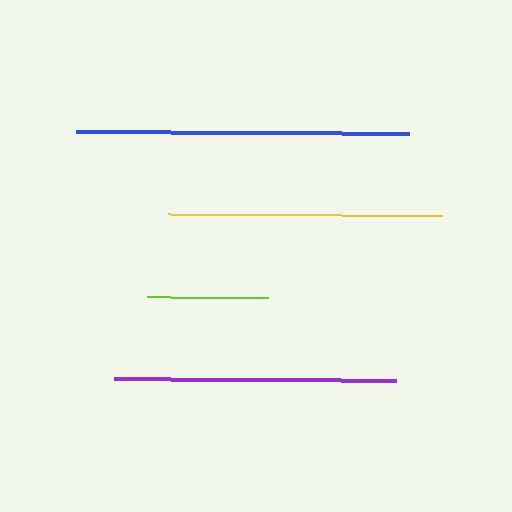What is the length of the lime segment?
The lime segment is approximately 121 pixels long.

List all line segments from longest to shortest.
From longest to shortest: blue, purple, yellow, lime.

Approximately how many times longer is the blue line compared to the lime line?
The blue line is approximately 2.8 times the length of the lime line.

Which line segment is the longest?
The blue line is the longest at approximately 333 pixels.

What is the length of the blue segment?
The blue segment is approximately 333 pixels long.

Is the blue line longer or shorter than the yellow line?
The blue line is longer than the yellow line.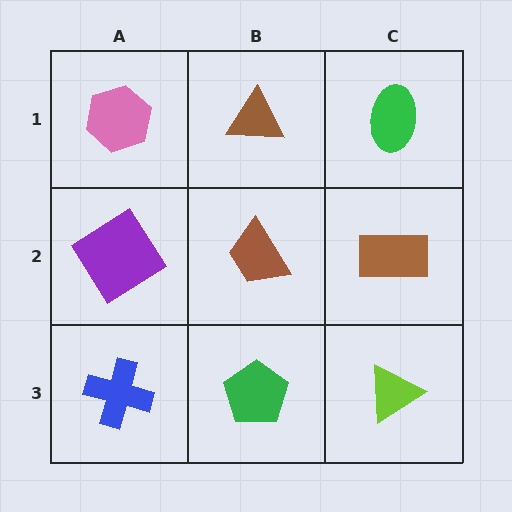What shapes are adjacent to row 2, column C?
A green ellipse (row 1, column C), a lime triangle (row 3, column C), a brown trapezoid (row 2, column B).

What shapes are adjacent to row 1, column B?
A brown trapezoid (row 2, column B), a pink hexagon (row 1, column A), a green ellipse (row 1, column C).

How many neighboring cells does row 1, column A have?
2.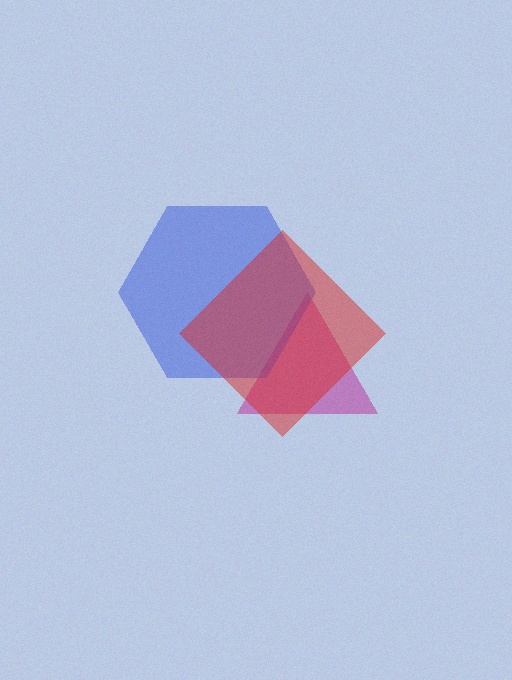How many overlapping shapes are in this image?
There are 3 overlapping shapes in the image.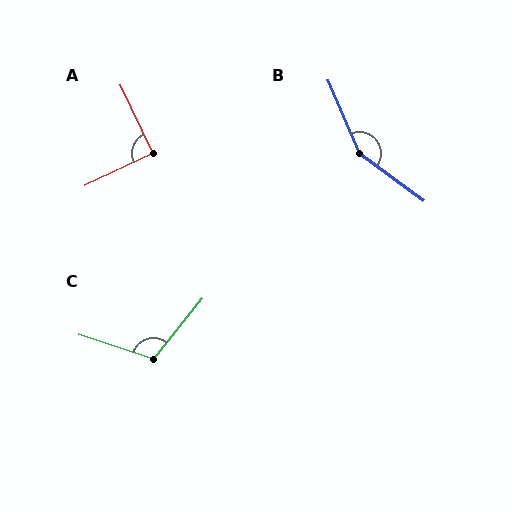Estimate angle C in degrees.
Approximately 111 degrees.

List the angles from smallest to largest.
A (90°), C (111°), B (150°).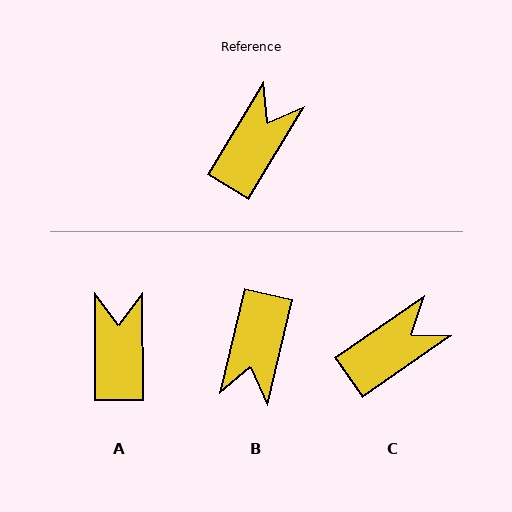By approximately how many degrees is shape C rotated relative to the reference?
Approximately 24 degrees clockwise.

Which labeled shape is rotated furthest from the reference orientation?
B, about 162 degrees away.